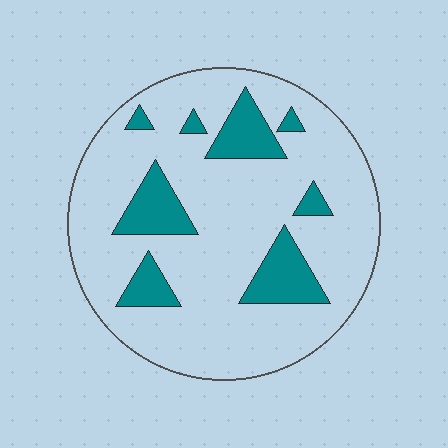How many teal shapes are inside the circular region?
8.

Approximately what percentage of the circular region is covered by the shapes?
Approximately 20%.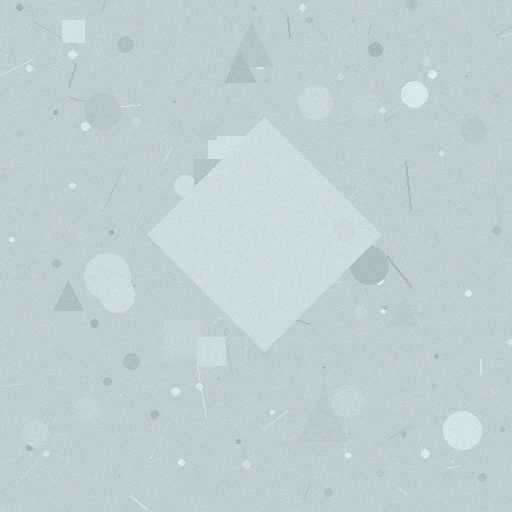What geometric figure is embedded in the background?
A diamond is embedded in the background.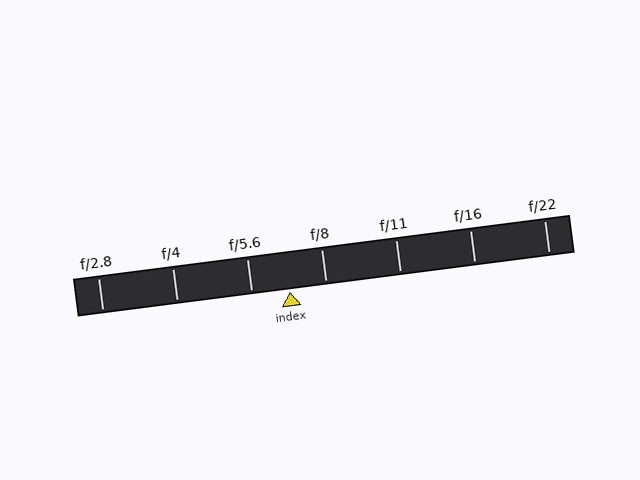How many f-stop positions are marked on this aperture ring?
There are 7 f-stop positions marked.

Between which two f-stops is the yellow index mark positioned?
The index mark is between f/5.6 and f/8.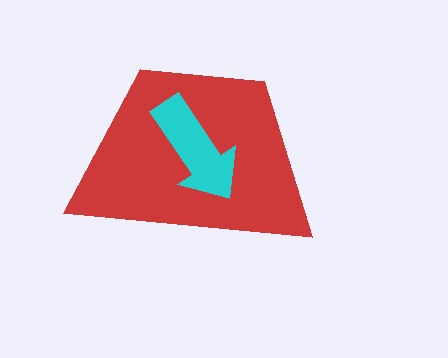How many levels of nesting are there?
2.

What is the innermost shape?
The cyan arrow.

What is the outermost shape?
The red trapezoid.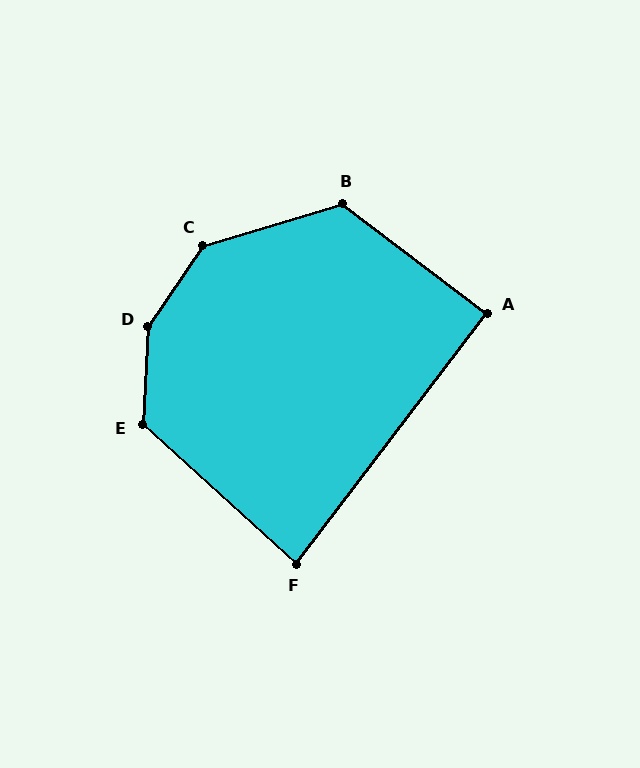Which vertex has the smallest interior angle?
F, at approximately 85 degrees.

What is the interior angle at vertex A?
Approximately 90 degrees (approximately right).